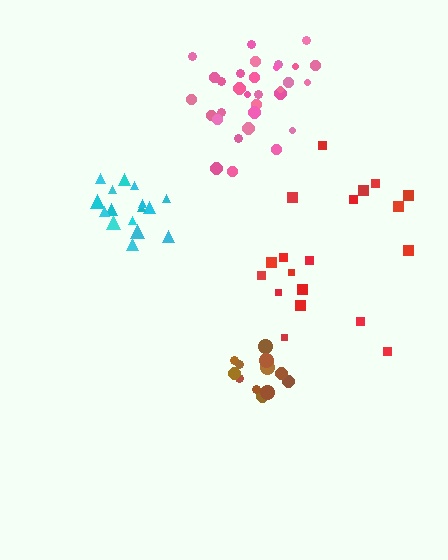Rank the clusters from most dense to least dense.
cyan, pink, brown, red.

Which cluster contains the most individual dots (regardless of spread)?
Pink (31).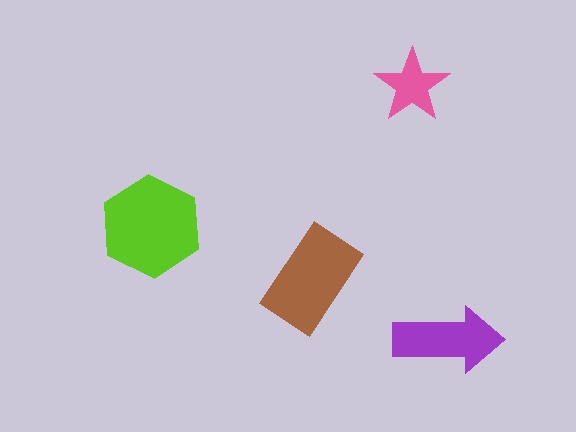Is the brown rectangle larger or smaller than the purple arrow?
Larger.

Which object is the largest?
The lime hexagon.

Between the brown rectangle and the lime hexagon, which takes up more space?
The lime hexagon.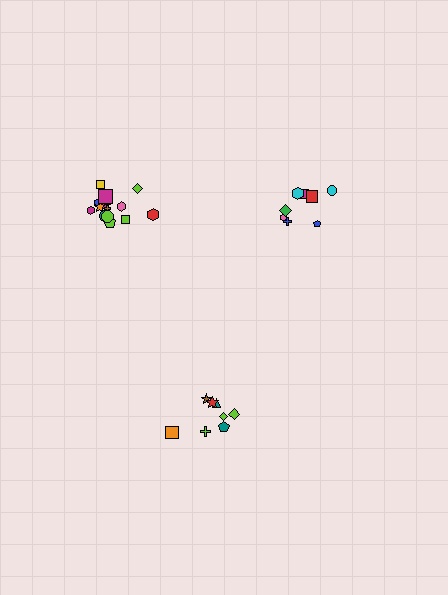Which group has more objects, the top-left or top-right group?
The top-left group.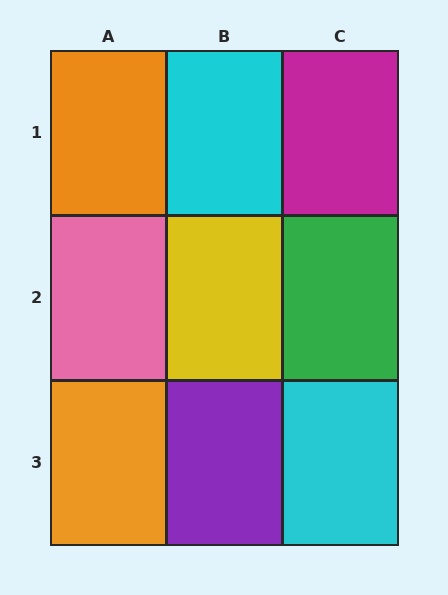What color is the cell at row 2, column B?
Yellow.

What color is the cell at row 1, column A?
Orange.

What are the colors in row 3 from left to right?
Orange, purple, cyan.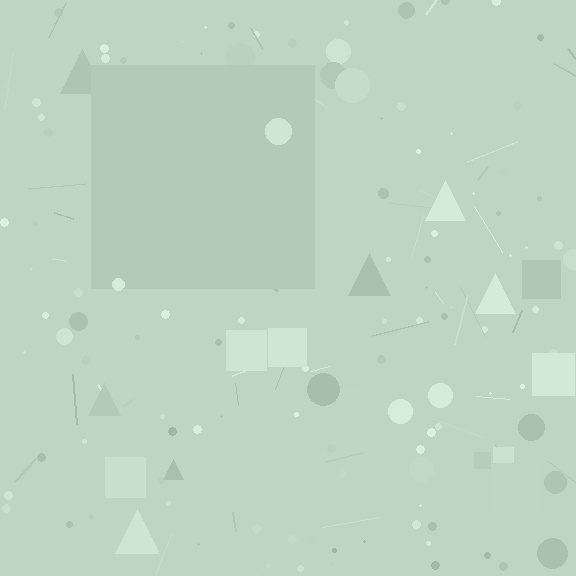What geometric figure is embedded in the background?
A square is embedded in the background.